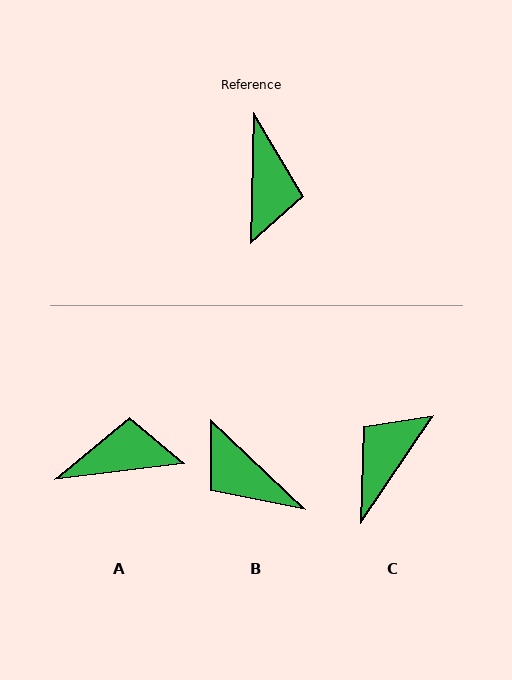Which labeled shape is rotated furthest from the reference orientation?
C, about 147 degrees away.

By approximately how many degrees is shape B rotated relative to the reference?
Approximately 132 degrees clockwise.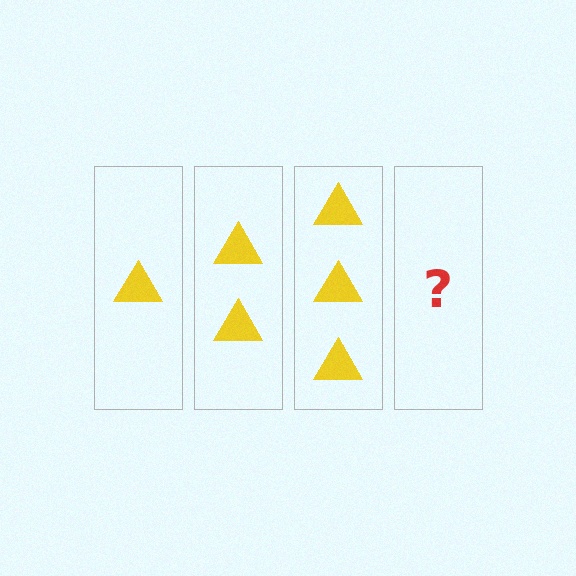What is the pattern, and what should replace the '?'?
The pattern is that each step adds one more triangle. The '?' should be 4 triangles.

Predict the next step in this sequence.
The next step is 4 triangles.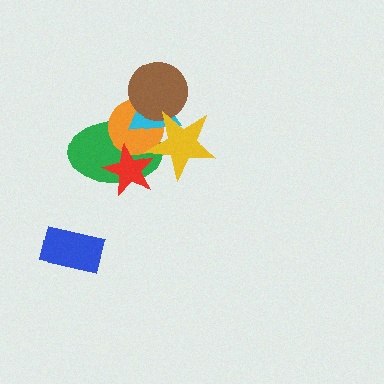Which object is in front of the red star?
The yellow star is in front of the red star.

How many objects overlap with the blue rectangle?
0 objects overlap with the blue rectangle.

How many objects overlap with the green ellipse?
4 objects overlap with the green ellipse.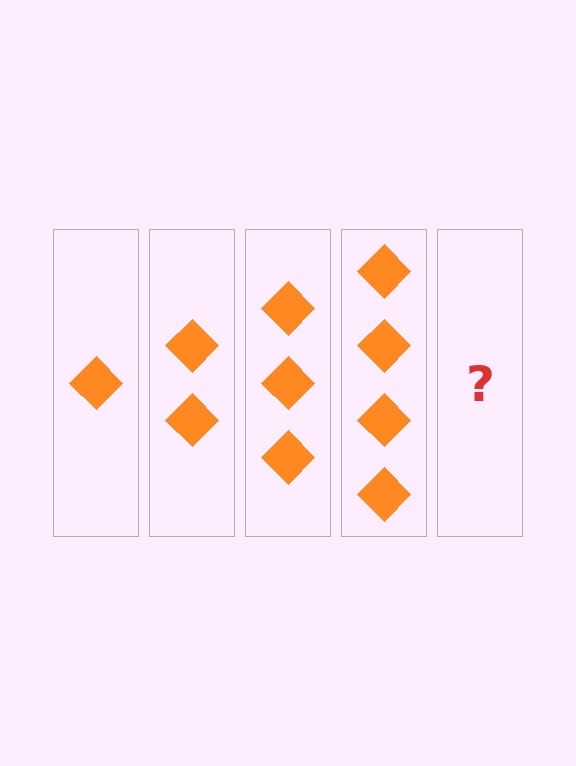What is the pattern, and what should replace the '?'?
The pattern is that each step adds one more diamond. The '?' should be 5 diamonds.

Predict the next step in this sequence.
The next step is 5 diamonds.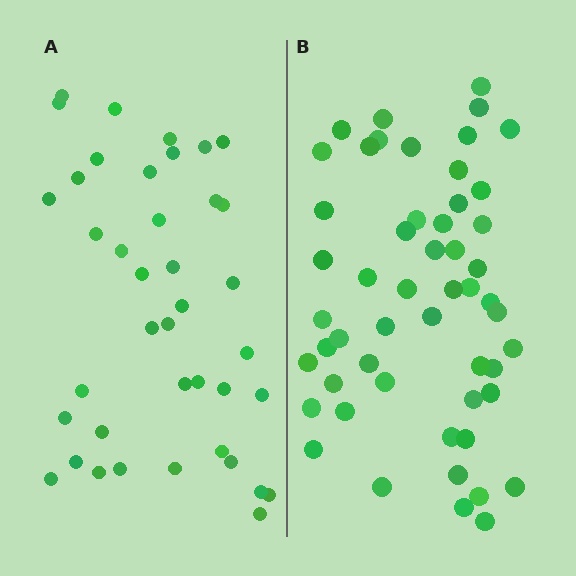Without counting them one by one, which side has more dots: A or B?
Region B (the right region) has more dots.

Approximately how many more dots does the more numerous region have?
Region B has approximately 15 more dots than region A.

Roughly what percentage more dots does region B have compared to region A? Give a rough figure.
About 30% more.